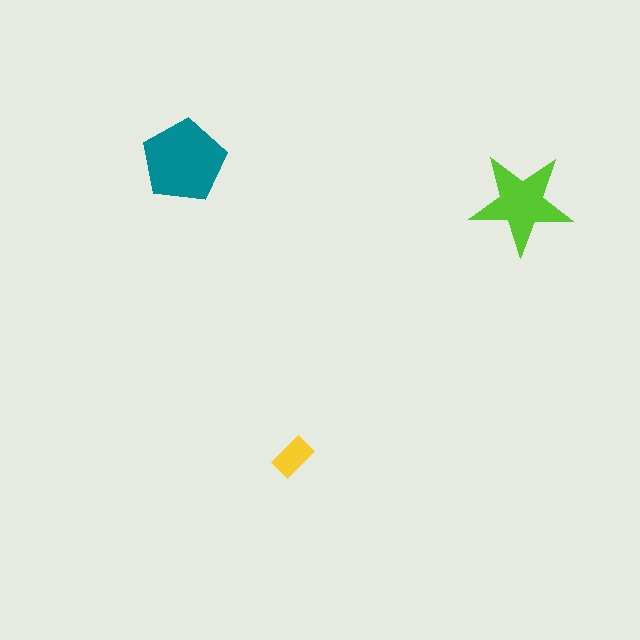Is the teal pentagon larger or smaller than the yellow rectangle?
Larger.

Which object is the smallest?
The yellow rectangle.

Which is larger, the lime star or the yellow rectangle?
The lime star.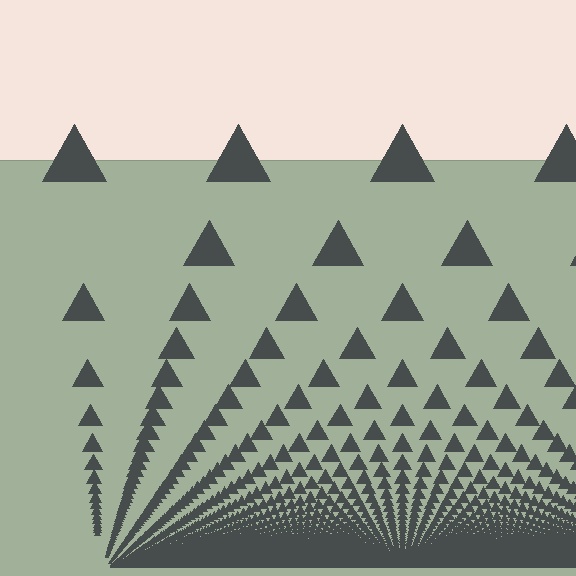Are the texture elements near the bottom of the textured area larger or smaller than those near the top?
Smaller. The gradient is inverted — elements near the bottom are smaller and denser.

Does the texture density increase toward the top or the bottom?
Density increases toward the bottom.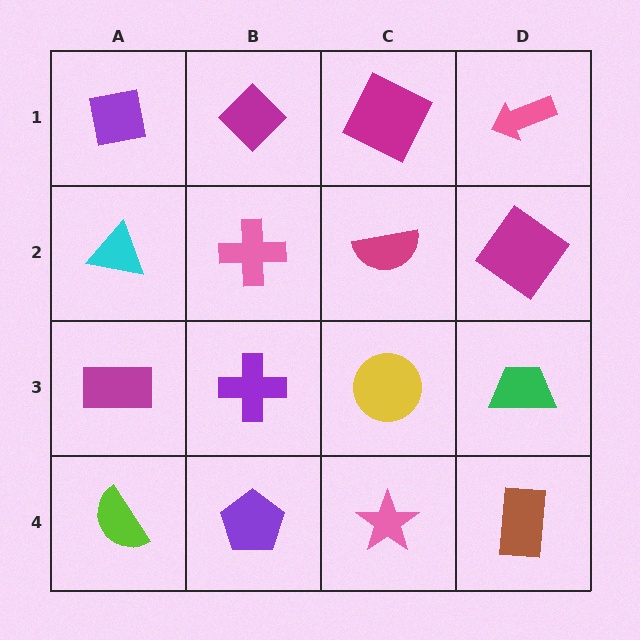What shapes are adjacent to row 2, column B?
A magenta diamond (row 1, column B), a purple cross (row 3, column B), a cyan triangle (row 2, column A), a magenta semicircle (row 2, column C).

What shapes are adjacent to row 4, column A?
A magenta rectangle (row 3, column A), a purple pentagon (row 4, column B).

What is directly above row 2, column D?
A pink arrow.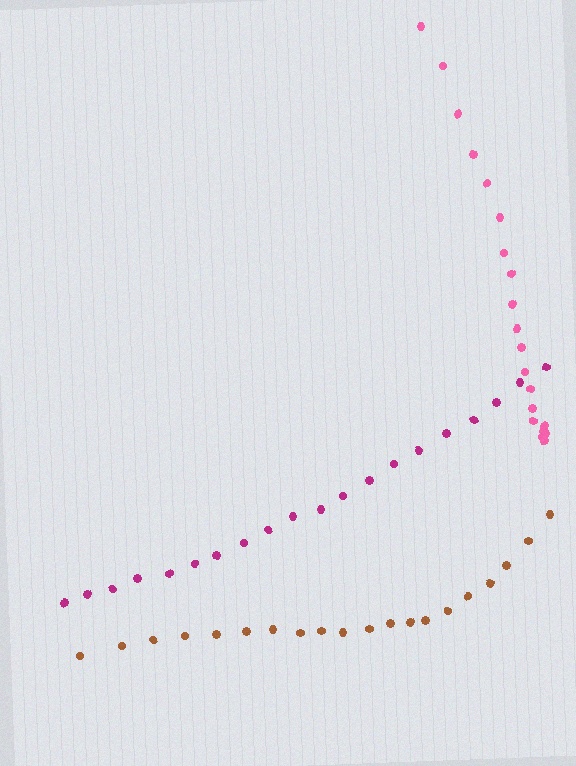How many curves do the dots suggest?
There are 3 distinct paths.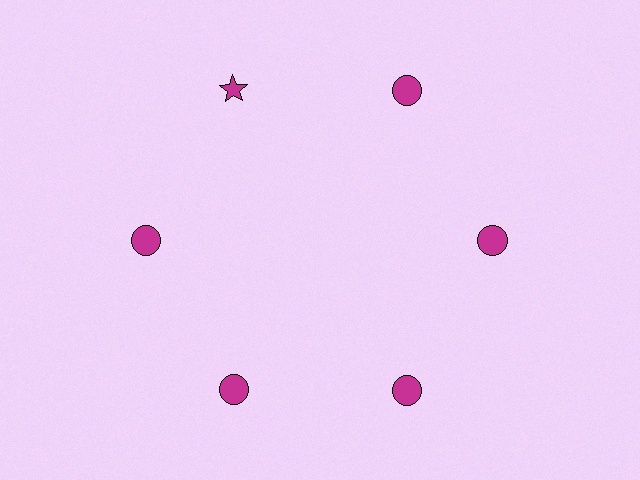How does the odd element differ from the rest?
It has a different shape: star instead of circle.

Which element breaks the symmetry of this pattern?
The magenta star at roughly the 11 o'clock position breaks the symmetry. All other shapes are magenta circles.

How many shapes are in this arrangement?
There are 6 shapes arranged in a ring pattern.